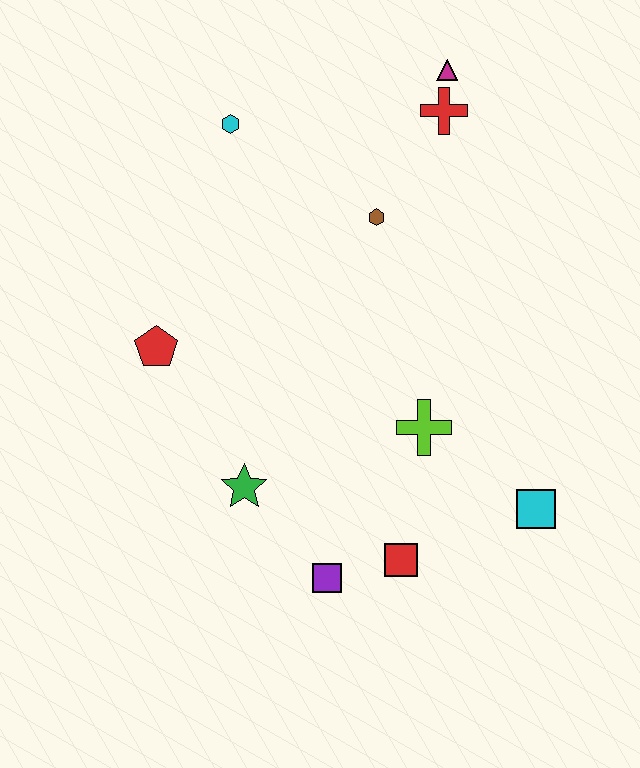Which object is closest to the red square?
The purple square is closest to the red square.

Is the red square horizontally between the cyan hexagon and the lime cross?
Yes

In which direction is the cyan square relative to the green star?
The cyan square is to the right of the green star.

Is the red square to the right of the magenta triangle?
No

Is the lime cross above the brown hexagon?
No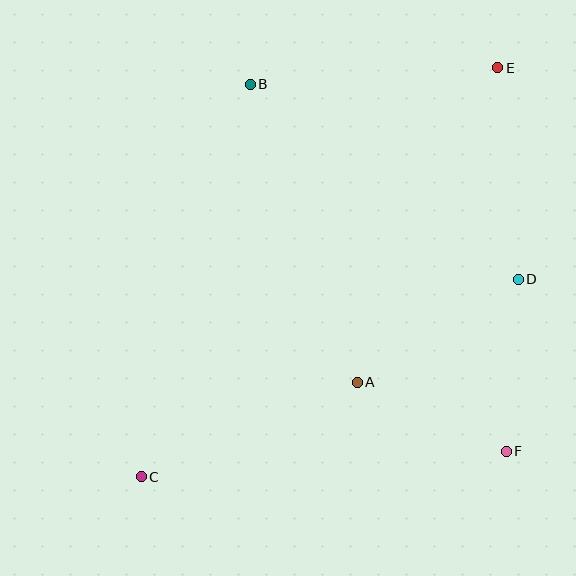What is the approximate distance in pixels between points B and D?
The distance between B and D is approximately 332 pixels.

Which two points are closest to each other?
Points A and F are closest to each other.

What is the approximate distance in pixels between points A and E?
The distance between A and E is approximately 344 pixels.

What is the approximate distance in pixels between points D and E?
The distance between D and E is approximately 212 pixels.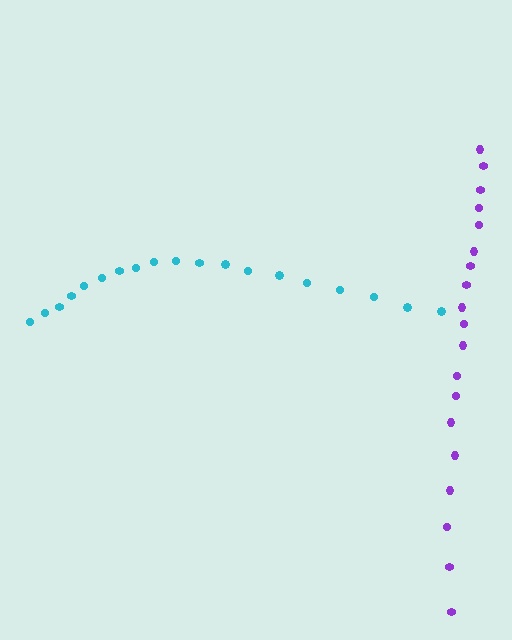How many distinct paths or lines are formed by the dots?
There are 2 distinct paths.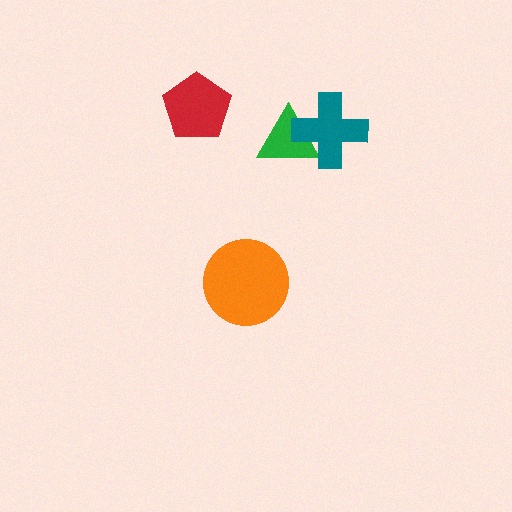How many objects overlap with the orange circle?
0 objects overlap with the orange circle.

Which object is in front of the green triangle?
The teal cross is in front of the green triangle.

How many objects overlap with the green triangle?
1 object overlaps with the green triangle.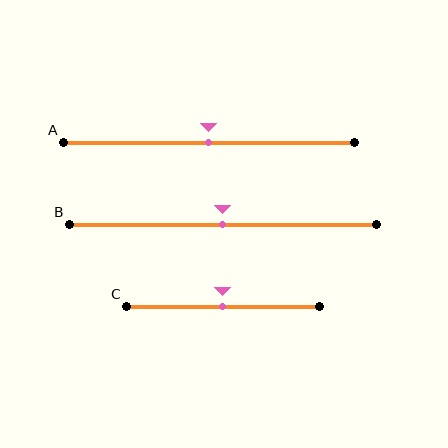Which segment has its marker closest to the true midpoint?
Segment A has its marker closest to the true midpoint.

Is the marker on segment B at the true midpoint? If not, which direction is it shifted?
Yes, the marker on segment B is at the true midpoint.